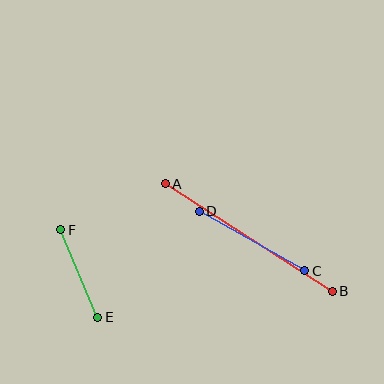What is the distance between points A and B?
The distance is approximately 199 pixels.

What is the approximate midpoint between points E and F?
The midpoint is at approximately (79, 274) pixels.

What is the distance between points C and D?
The distance is approximately 121 pixels.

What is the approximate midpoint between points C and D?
The midpoint is at approximately (252, 241) pixels.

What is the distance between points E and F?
The distance is approximately 95 pixels.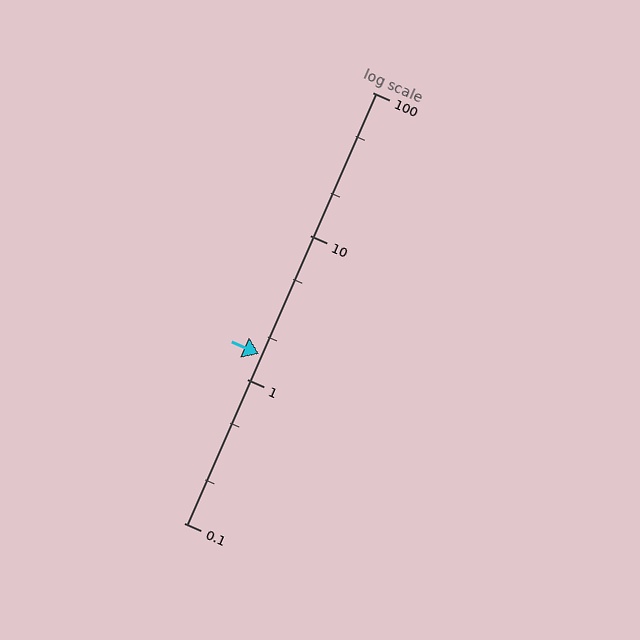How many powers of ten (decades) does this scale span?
The scale spans 3 decades, from 0.1 to 100.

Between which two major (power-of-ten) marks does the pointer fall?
The pointer is between 1 and 10.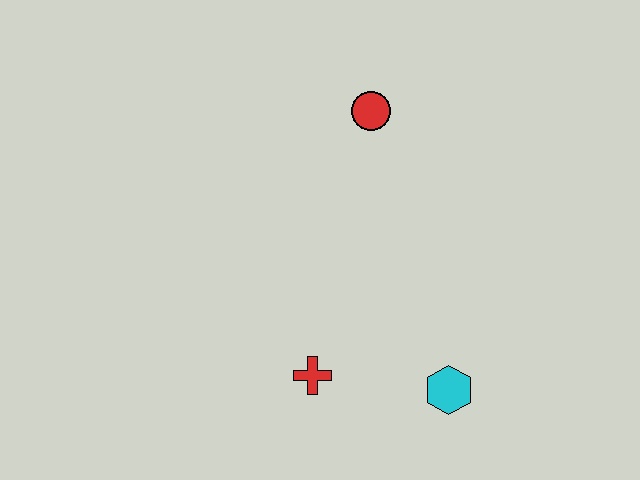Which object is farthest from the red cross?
The red circle is farthest from the red cross.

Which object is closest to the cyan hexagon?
The red cross is closest to the cyan hexagon.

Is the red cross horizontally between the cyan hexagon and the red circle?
No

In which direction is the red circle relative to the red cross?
The red circle is above the red cross.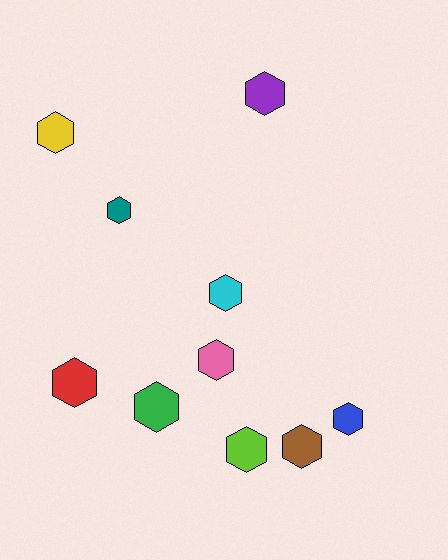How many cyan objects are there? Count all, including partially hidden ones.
There is 1 cyan object.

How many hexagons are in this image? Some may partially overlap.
There are 10 hexagons.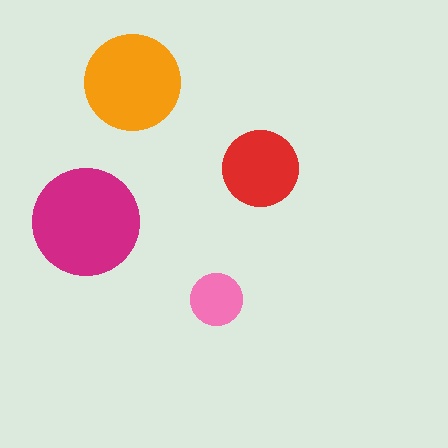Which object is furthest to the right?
The red circle is rightmost.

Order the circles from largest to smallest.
the magenta one, the orange one, the red one, the pink one.